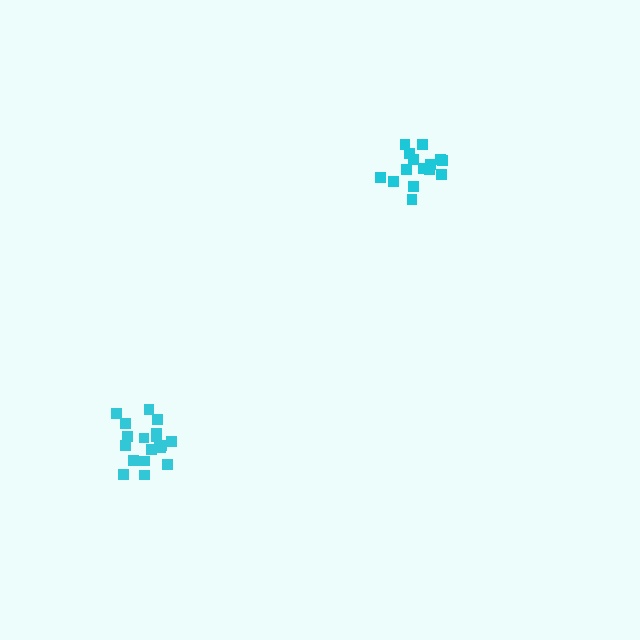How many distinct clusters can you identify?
There are 2 distinct clusters.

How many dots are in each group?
Group 1: 19 dots, Group 2: 15 dots (34 total).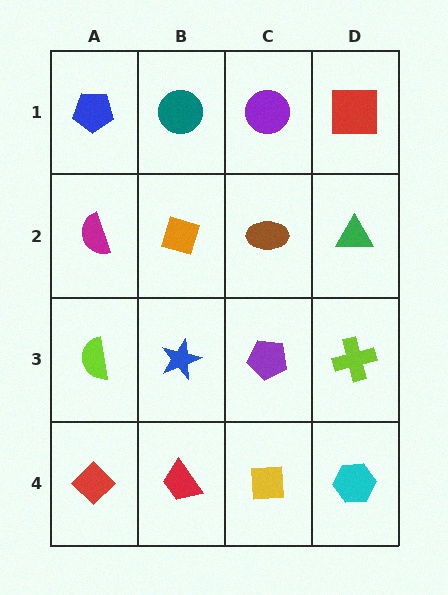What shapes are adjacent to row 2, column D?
A red square (row 1, column D), a lime cross (row 3, column D), a brown ellipse (row 2, column C).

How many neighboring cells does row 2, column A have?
3.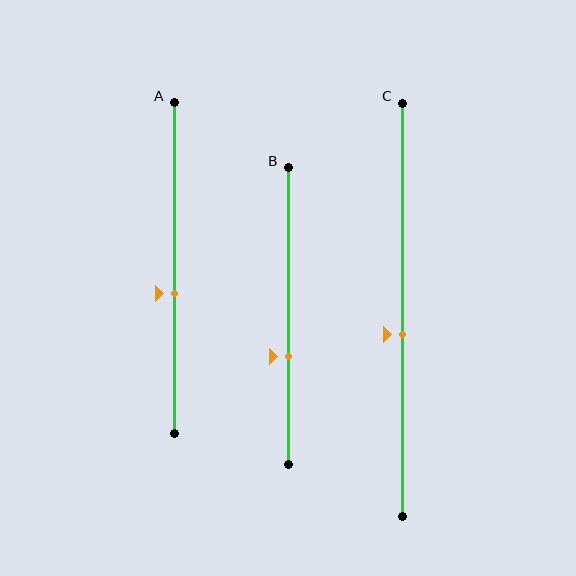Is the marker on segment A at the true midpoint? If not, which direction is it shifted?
No, the marker on segment A is shifted downward by about 8% of the segment length.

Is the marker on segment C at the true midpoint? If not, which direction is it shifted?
No, the marker on segment C is shifted downward by about 6% of the segment length.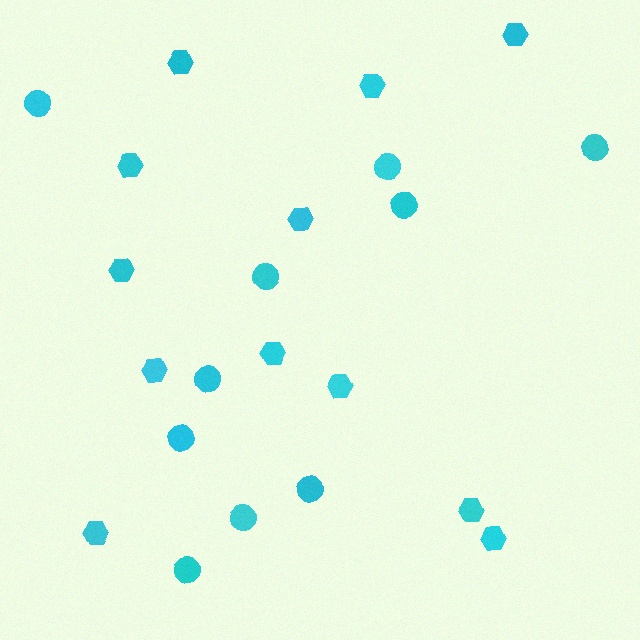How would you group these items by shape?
There are 2 groups: one group of circles (10) and one group of hexagons (12).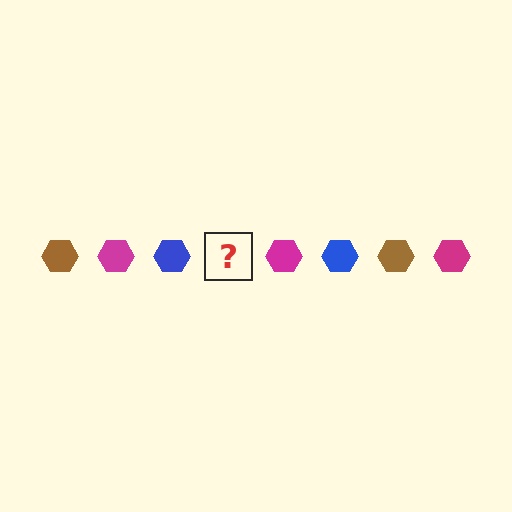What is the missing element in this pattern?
The missing element is a brown hexagon.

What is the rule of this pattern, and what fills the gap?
The rule is that the pattern cycles through brown, magenta, blue hexagons. The gap should be filled with a brown hexagon.